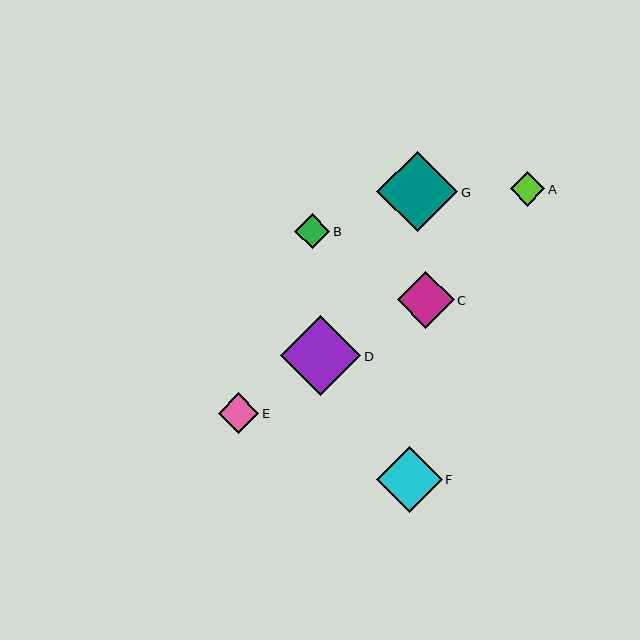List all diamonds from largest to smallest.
From largest to smallest: G, D, F, C, E, B, A.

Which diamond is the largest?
Diamond G is the largest with a size of approximately 81 pixels.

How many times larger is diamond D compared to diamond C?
Diamond D is approximately 1.4 times the size of diamond C.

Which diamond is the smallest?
Diamond A is the smallest with a size of approximately 35 pixels.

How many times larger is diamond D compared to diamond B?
Diamond D is approximately 2.3 times the size of diamond B.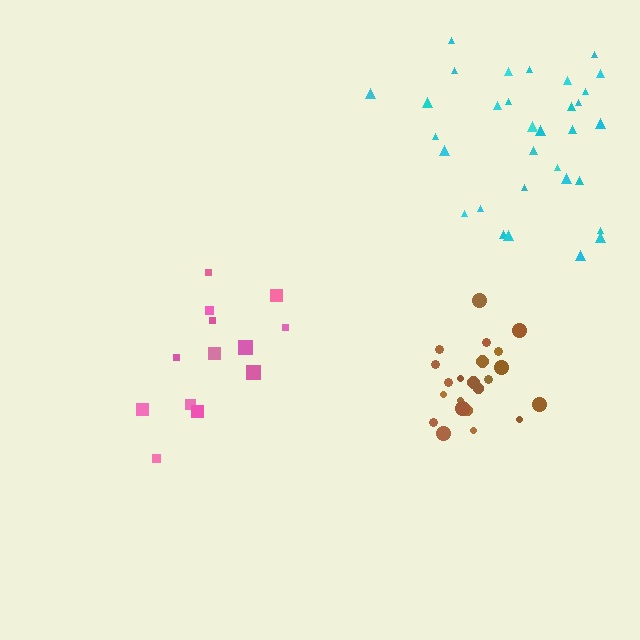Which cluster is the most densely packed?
Brown.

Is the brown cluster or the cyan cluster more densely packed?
Brown.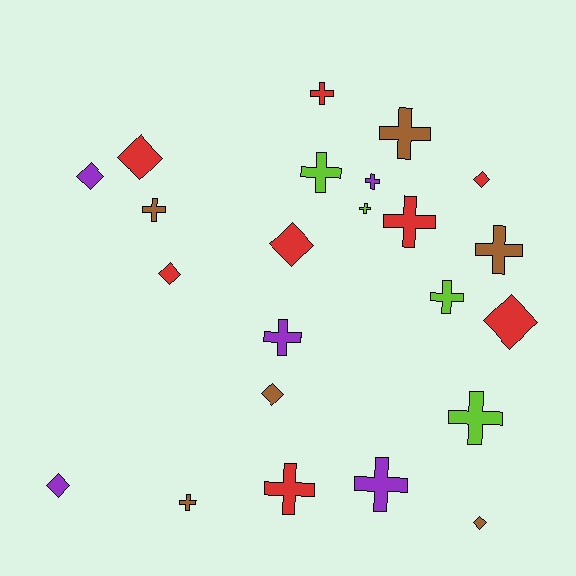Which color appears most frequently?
Red, with 8 objects.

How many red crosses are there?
There are 3 red crosses.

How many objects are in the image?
There are 23 objects.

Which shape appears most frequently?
Cross, with 14 objects.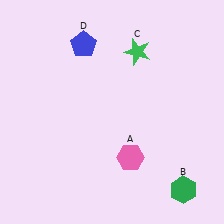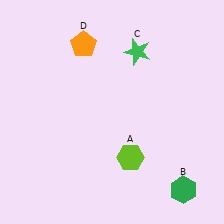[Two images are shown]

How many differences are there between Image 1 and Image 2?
There are 2 differences between the two images.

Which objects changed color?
A changed from pink to lime. D changed from blue to orange.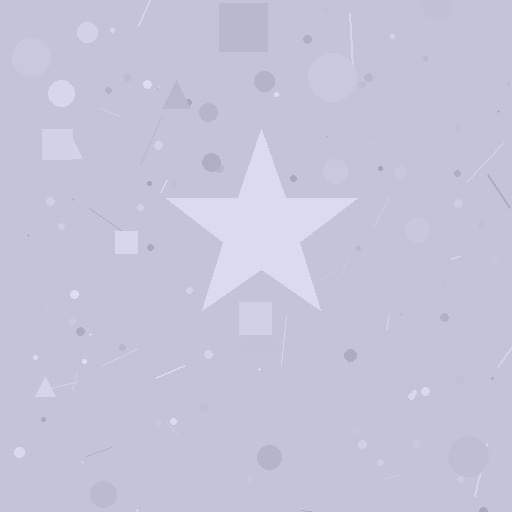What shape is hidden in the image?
A star is hidden in the image.